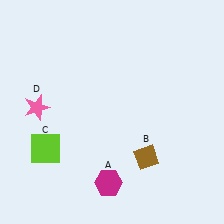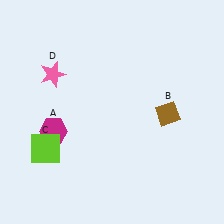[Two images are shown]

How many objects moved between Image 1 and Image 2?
3 objects moved between the two images.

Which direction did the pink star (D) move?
The pink star (D) moved up.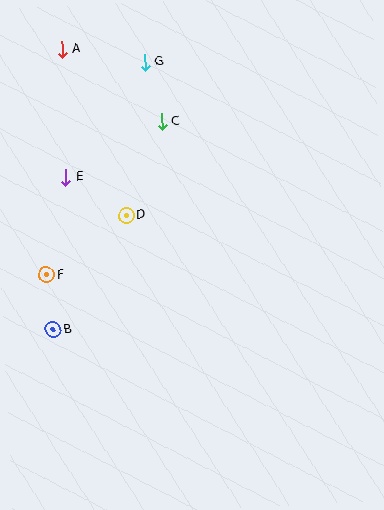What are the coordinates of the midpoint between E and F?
The midpoint between E and F is at (56, 226).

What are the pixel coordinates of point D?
Point D is at (126, 215).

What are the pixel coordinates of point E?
Point E is at (66, 177).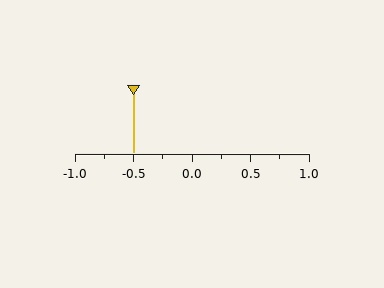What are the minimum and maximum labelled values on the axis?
The axis runs from -1.0 to 1.0.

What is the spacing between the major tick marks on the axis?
The major ticks are spaced 0.5 apart.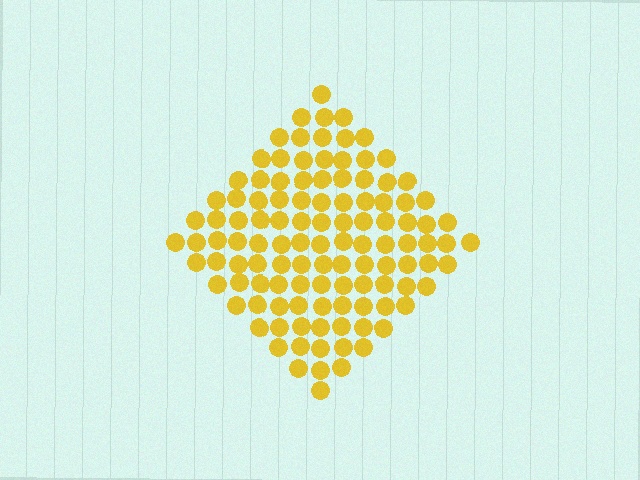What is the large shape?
The large shape is a diamond.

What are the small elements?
The small elements are circles.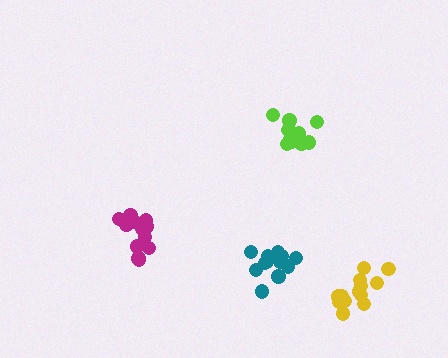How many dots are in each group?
Group 1: 13 dots, Group 2: 13 dots, Group 3: 11 dots, Group 4: 12 dots (49 total).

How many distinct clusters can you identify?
There are 4 distinct clusters.